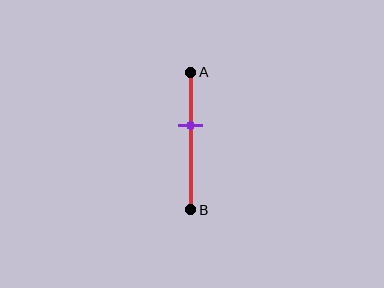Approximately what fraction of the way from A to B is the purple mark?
The purple mark is approximately 40% of the way from A to B.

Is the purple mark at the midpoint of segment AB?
No, the mark is at about 40% from A, not at the 50% midpoint.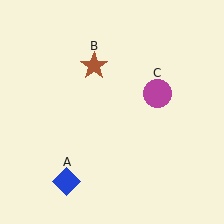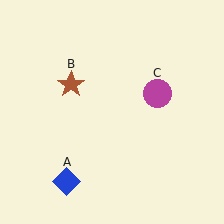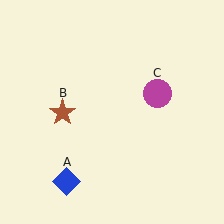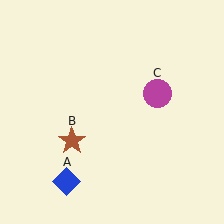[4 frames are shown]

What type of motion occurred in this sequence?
The brown star (object B) rotated counterclockwise around the center of the scene.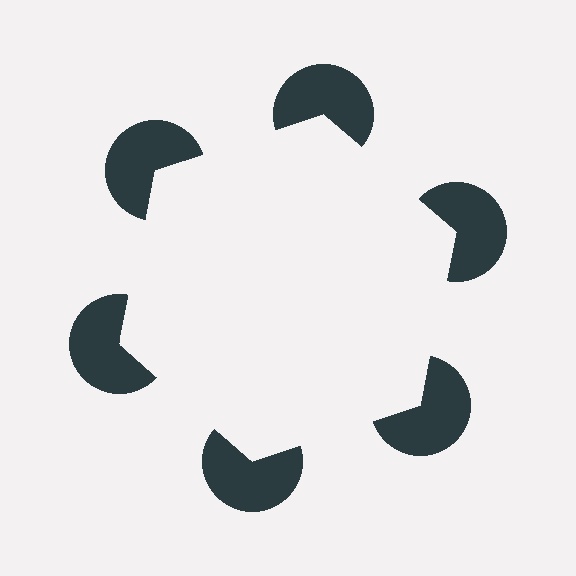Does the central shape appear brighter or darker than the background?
It typically appears slightly brighter than the background, even though no actual brightness change is drawn.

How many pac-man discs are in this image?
There are 6 — one at each vertex of the illusory hexagon.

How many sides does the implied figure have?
6 sides.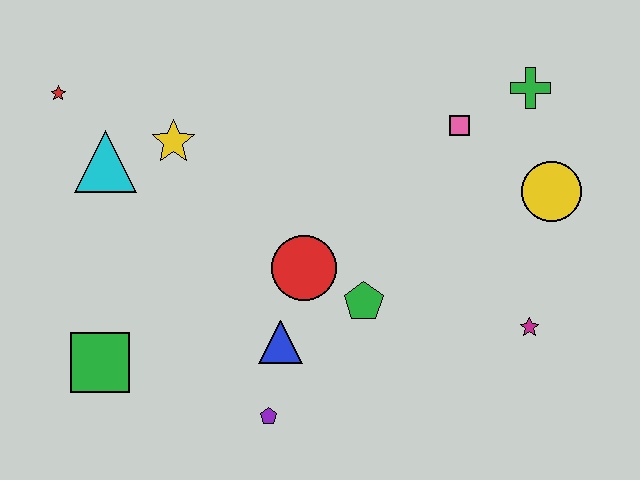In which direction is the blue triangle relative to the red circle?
The blue triangle is below the red circle.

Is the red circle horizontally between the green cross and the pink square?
No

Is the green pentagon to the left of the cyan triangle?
No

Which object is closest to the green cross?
The pink square is closest to the green cross.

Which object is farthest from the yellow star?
The magenta star is farthest from the yellow star.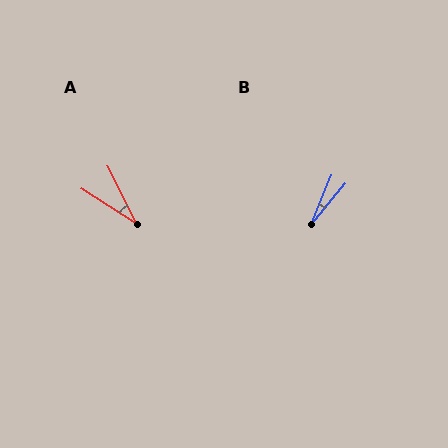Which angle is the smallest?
B, at approximately 17 degrees.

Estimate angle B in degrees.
Approximately 17 degrees.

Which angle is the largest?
A, at approximately 31 degrees.